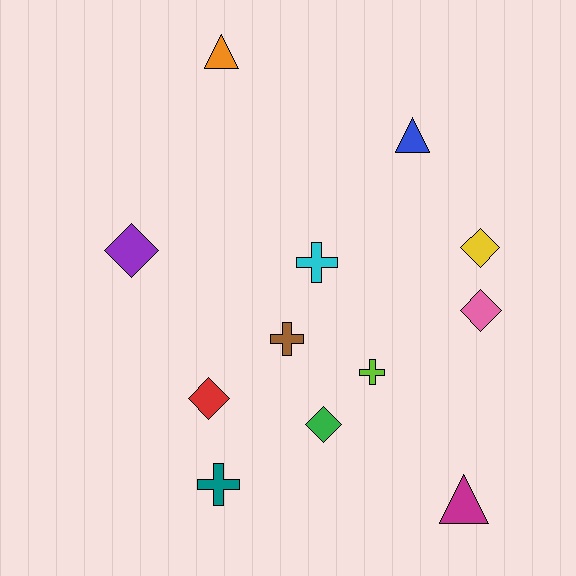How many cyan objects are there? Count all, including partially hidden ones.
There is 1 cyan object.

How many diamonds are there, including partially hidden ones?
There are 5 diamonds.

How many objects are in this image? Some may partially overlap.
There are 12 objects.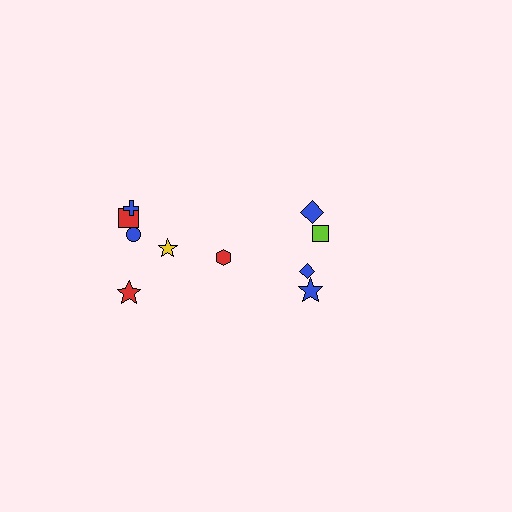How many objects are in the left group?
There are 6 objects.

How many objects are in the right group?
There are 4 objects.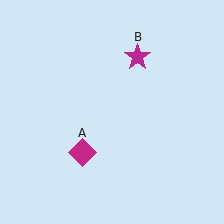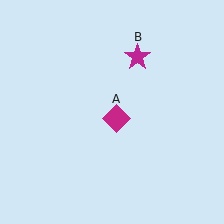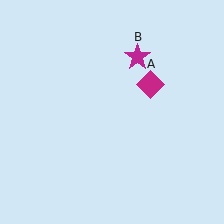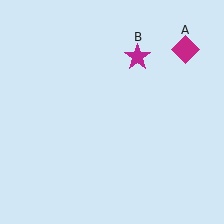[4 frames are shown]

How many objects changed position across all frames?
1 object changed position: magenta diamond (object A).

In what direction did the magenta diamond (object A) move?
The magenta diamond (object A) moved up and to the right.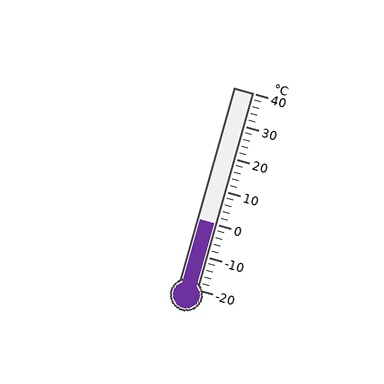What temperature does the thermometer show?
The thermometer shows approximately 0°C.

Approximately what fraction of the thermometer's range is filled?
The thermometer is filled to approximately 35% of its range.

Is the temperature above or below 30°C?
The temperature is below 30°C.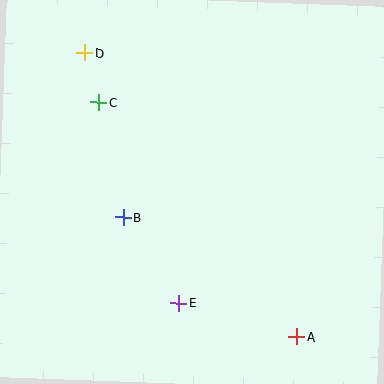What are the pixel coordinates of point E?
Point E is at (179, 303).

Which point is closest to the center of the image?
Point B at (123, 218) is closest to the center.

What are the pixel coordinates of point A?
Point A is at (297, 337).